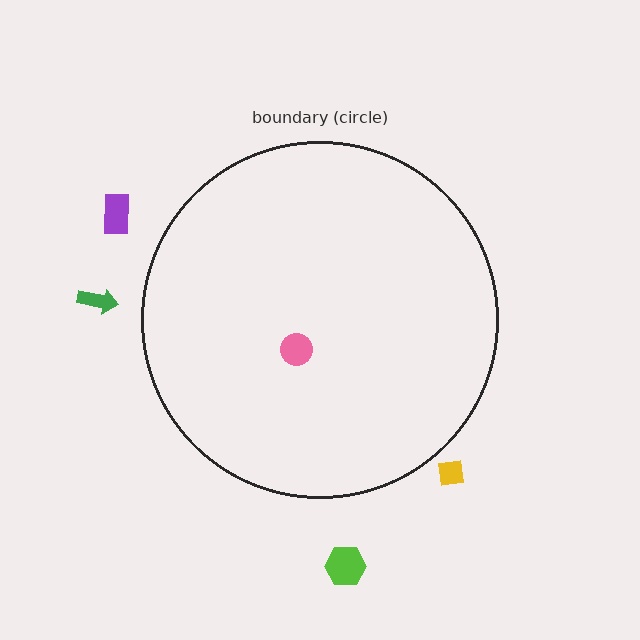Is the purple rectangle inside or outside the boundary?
Outside.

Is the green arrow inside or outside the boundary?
Outside.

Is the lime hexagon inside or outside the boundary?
Outside.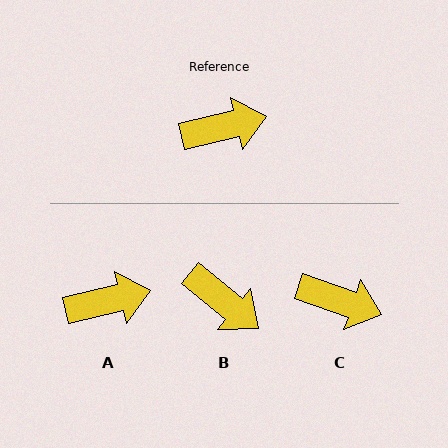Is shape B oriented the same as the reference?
No, it is off by about 52 degrees.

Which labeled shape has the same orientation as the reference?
A.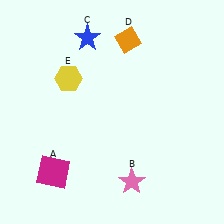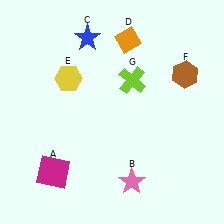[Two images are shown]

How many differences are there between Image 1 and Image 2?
There are 2 differences between the two images.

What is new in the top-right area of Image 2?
A lime cross (G) was added in the top-right area of Image 2.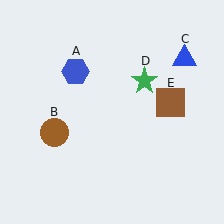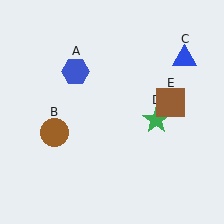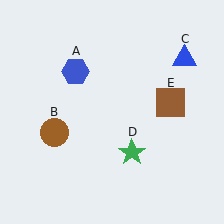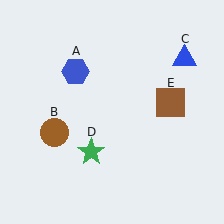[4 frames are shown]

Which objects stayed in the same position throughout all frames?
Blue hexagon (object A) and brown circle (object B) and blue triangle (object C) and brown square (object E) remained stationary.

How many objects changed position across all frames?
1 object changed position: green star (object D).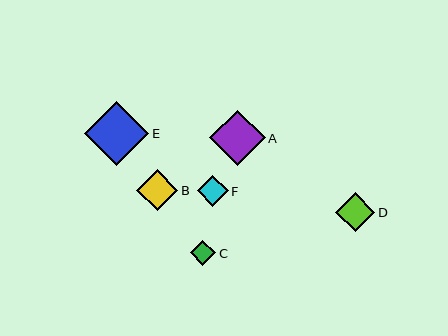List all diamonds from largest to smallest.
From largest to smallest: E, A, B, D, F, C.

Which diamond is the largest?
Diamond E is the largest with a size of approximately 64 pixels.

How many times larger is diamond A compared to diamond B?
Diamond A is approximately 1.3 times the size of diamond B.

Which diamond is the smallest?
Diamond C is the smallest with a size of approximately 26 pixels.